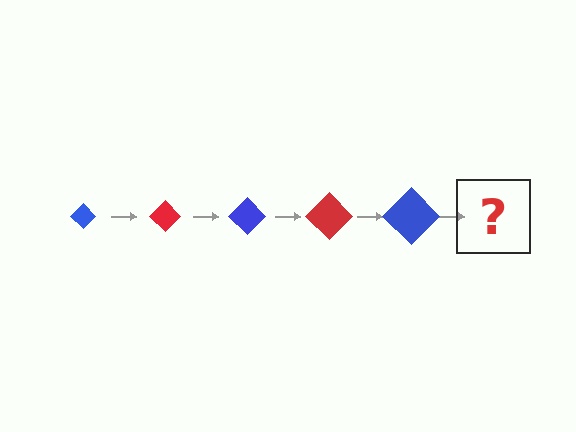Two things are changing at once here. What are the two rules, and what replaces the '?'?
The two rules are that the diamond grows larger each step and the color cycles through blue and red. The '?' should be a red diamond, larger than the previous one.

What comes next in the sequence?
The next element should be a red diamond, larger than the previous one.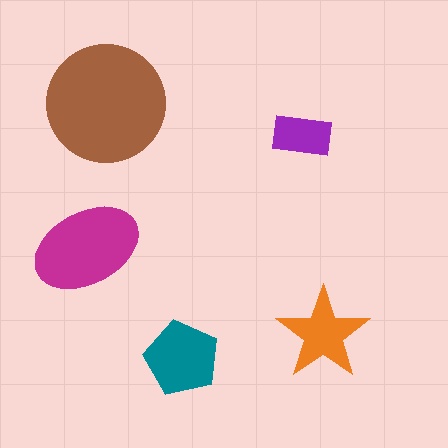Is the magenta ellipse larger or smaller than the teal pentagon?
Larger.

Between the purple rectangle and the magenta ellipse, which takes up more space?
The magenta ellipse.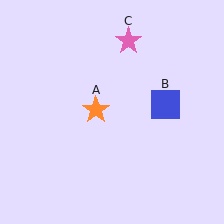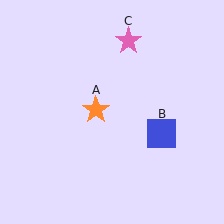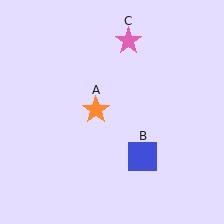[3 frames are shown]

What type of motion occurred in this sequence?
The blue square (object B) rotated clockwise around the center of the scene.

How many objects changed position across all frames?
1 object changed position: blue square (object B).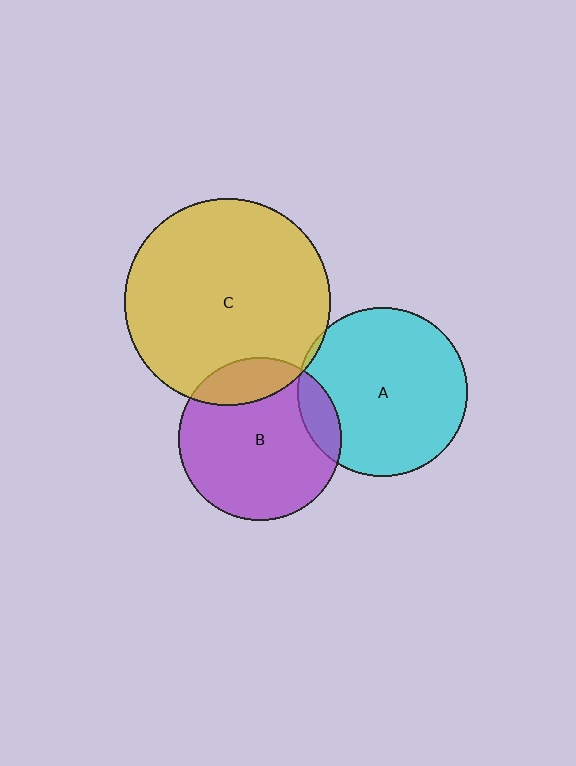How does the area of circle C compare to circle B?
Approximately 1.6 times.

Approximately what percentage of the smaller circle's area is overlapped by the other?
Approximately 15%.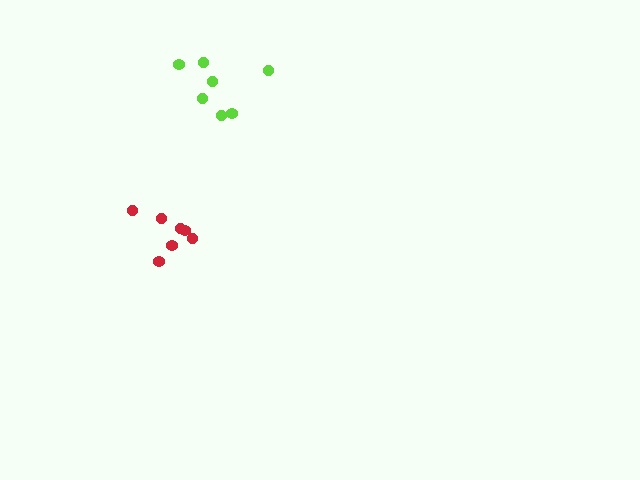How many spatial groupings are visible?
There are 2 spatial groupings.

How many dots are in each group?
Group 1: 7 dots, Group 2: 7 dots (14 total).